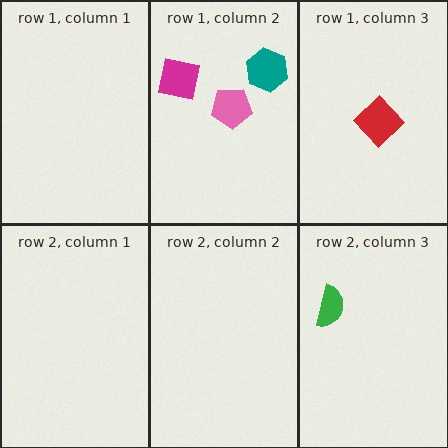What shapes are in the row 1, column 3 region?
The red diamond.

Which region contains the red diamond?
The row 1, column 3 region.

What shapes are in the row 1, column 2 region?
The magenta square, the pink pentagon, the teal hexagon.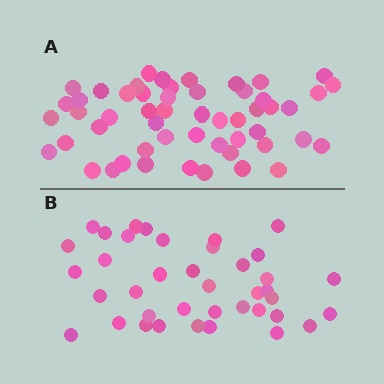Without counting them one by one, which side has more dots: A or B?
Region A (the top region) has more dots.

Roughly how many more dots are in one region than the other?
Region A has approximately 15 more dots than region B.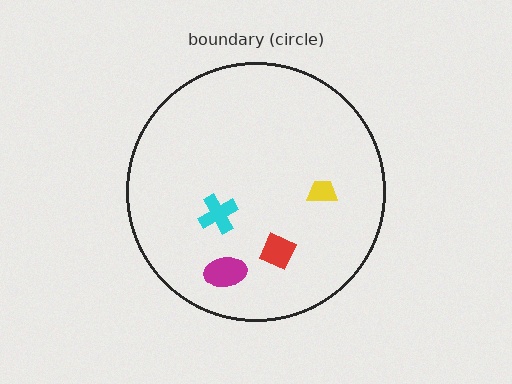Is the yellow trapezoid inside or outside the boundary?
Inside.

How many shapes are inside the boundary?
4 inside, 0 outside.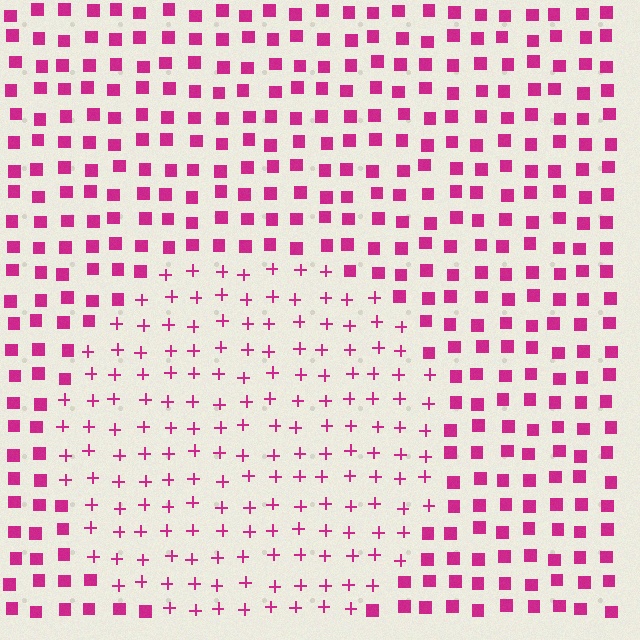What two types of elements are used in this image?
The image uses plus signs inside the circle region and squares outside it.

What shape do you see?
I see a circle.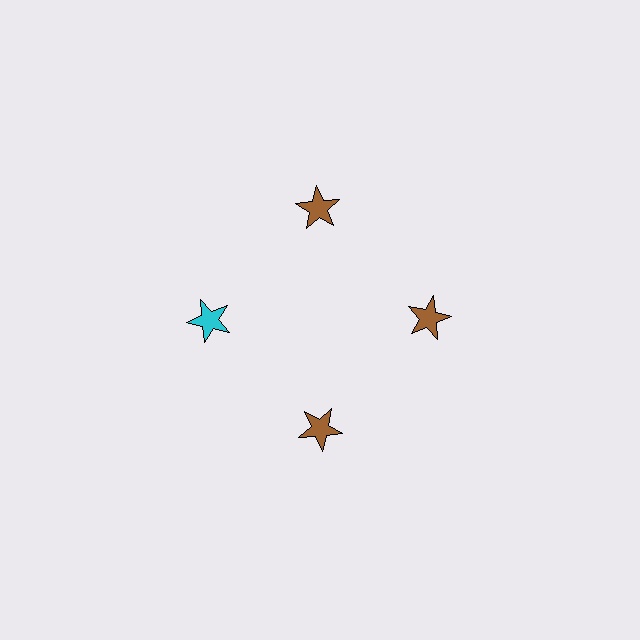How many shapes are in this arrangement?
There are 4 shapes arranged in a ring pattern.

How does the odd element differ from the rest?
It has a different color: cyan instead of brown.